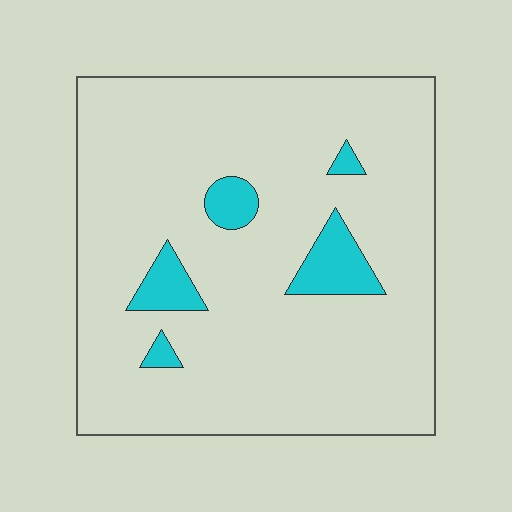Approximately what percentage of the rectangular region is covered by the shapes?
Approximately 10%.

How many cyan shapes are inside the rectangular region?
5.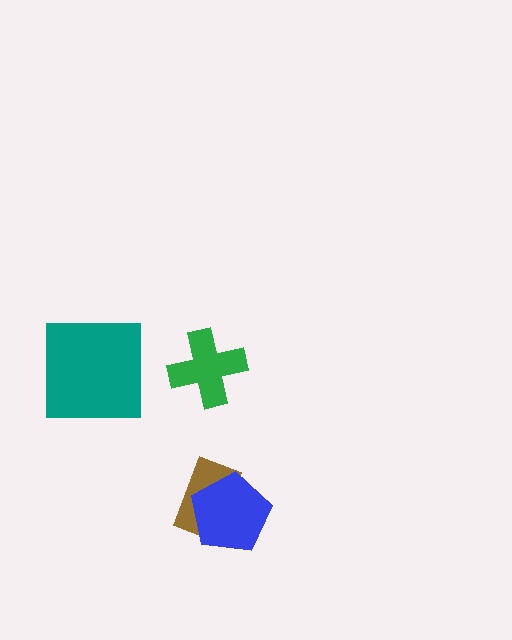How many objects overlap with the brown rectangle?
1 object overlaps with the brown rectangle.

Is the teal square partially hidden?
No, no other shape covers it.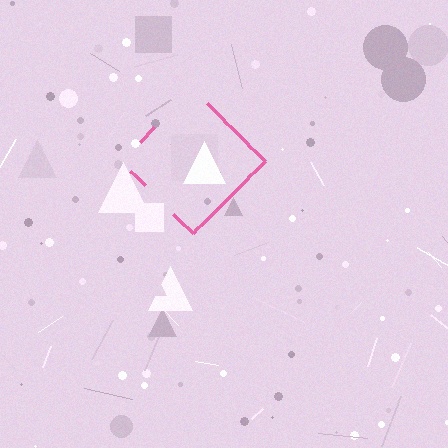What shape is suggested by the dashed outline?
The dashed outline suggests a diamond.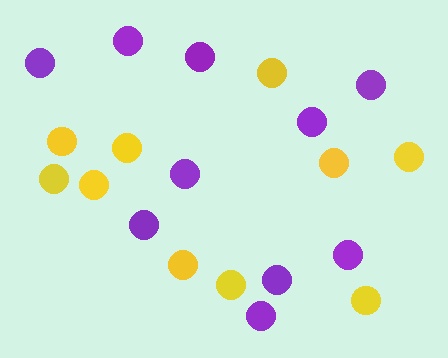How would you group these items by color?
There are 2 groups: one group of purple circles (10) and one group of yellow circles (10).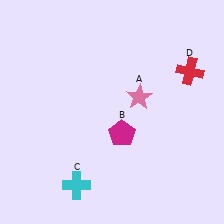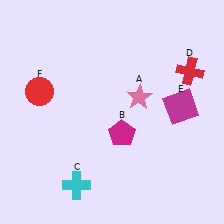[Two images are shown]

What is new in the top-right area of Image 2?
A magenta square (E) was added in the top-right area of Image 2.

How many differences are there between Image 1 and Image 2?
There are 2 differences between the two images.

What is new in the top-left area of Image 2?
A red circle (F) was added in the top-left area of Image 2.